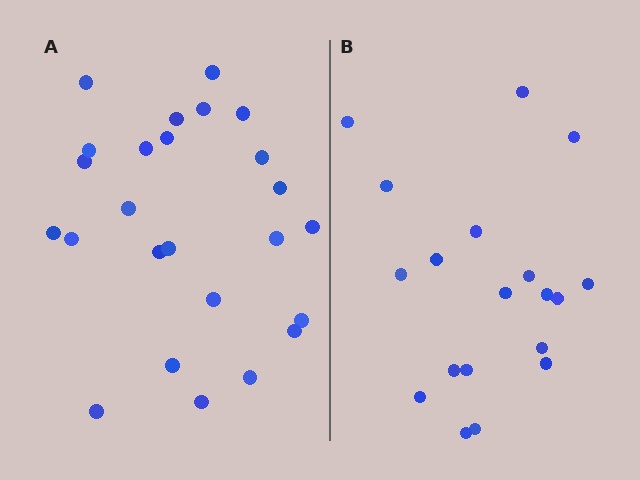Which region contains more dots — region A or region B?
Region A (the left region) has more dots.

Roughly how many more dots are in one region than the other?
Region A has about 6 more dots than region B.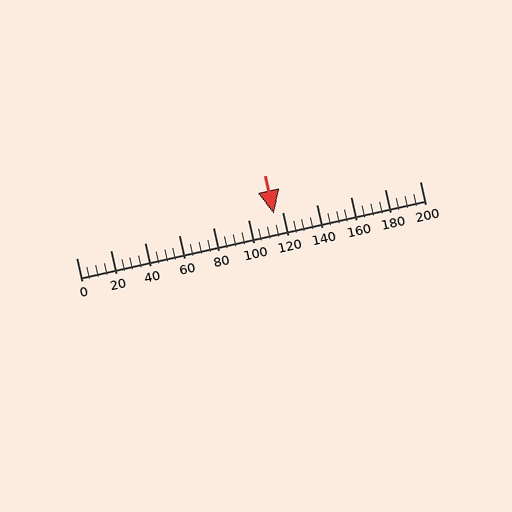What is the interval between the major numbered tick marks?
The major tick marks are spaced 20 units apart.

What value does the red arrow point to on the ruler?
The red arrow points to approximately 115.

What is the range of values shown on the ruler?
The ruler shows values from 0 to 200.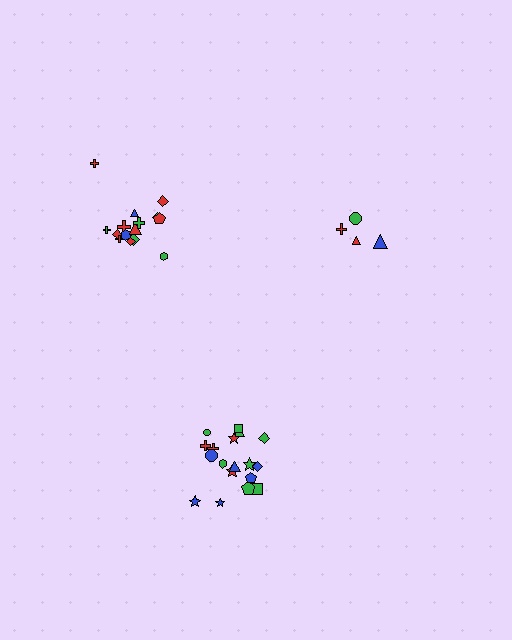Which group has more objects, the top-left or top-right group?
The top-left group.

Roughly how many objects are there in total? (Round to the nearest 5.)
Roughly 35 objects in total.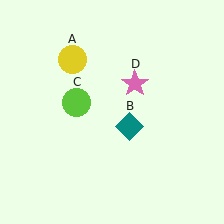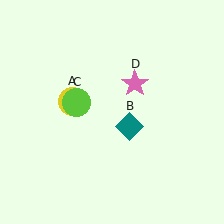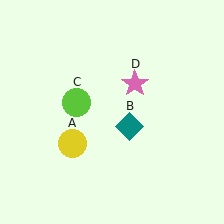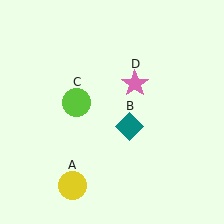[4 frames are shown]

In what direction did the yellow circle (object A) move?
The yellow circle (object A) moved down.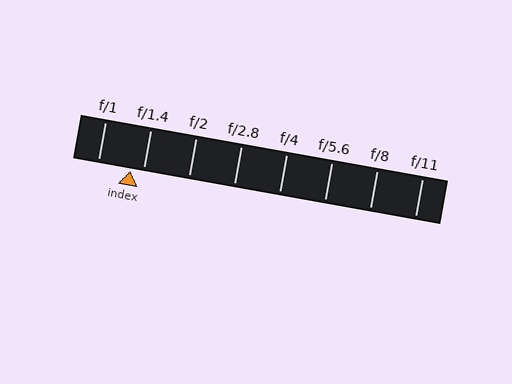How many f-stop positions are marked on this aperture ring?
There are 8 f-stop positions marked.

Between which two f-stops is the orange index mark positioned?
The index mark is between f/1 and f/1.4.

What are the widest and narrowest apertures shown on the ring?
The widest aperture shown is f/1 and the narrowest is f/11.